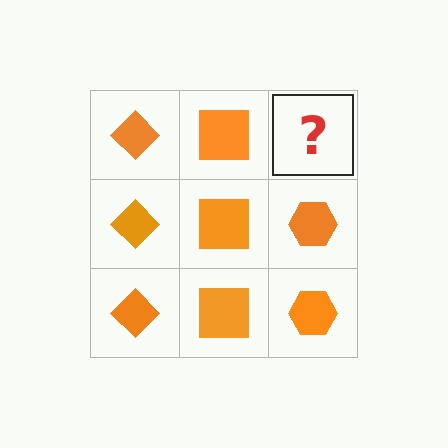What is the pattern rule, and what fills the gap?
The rule is that each column has a consistent shape. The gap should be filled with an orange hexagon.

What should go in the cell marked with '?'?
The missing cell should contain an orange hexagon.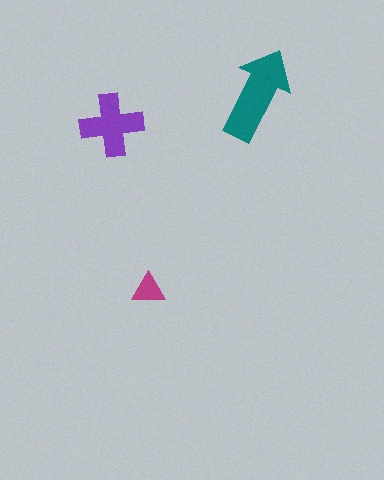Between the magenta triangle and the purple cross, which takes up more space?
The purple cross.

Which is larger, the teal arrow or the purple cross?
The teal arrow.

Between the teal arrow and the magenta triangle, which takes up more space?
The teal arrow.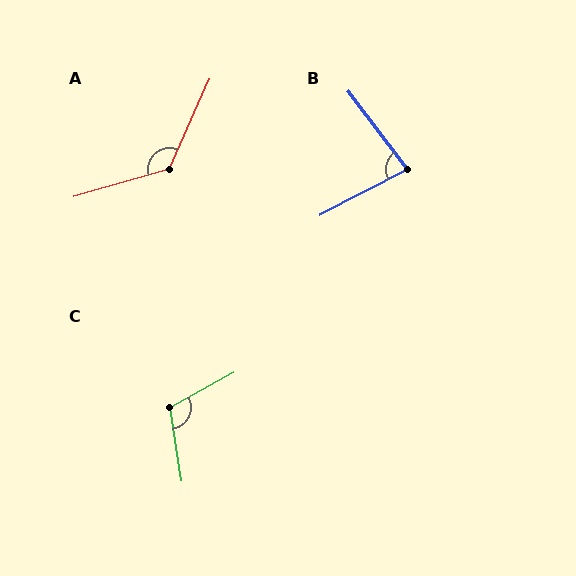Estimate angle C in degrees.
Approximately 110 degrees.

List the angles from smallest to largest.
B (80°), C (110°), A (130°).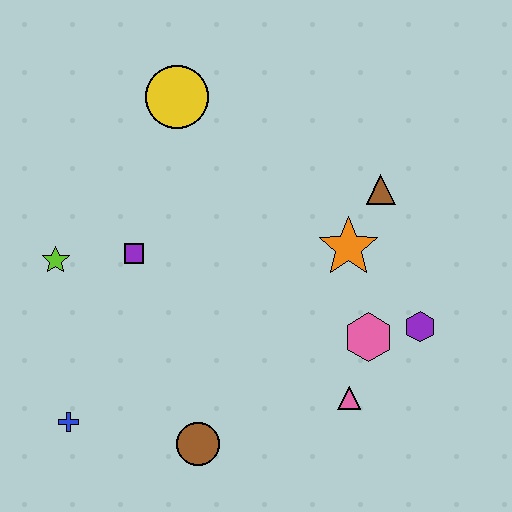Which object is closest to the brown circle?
The blue cross is closest to the brown circle.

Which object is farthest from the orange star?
The blue cross is farthest from the orange star.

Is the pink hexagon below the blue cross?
No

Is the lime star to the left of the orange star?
Yes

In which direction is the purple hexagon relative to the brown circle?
The purple hexagon is to the right of the brown circle.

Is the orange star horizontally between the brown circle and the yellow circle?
No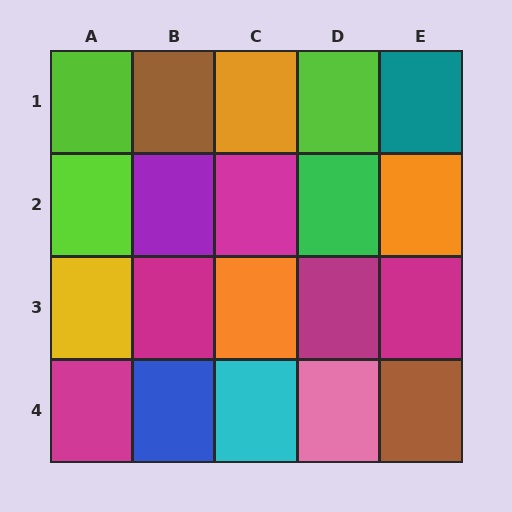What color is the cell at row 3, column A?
Yellow.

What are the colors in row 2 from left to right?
Lime, purple, magenta, green, orange.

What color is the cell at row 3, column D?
Magenta.